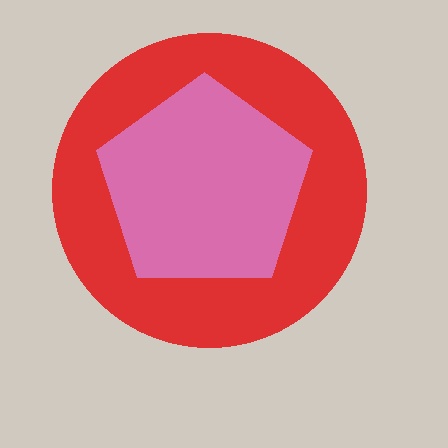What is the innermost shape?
The pink pentagon.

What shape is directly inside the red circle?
The pink pentagon.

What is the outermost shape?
The red circle.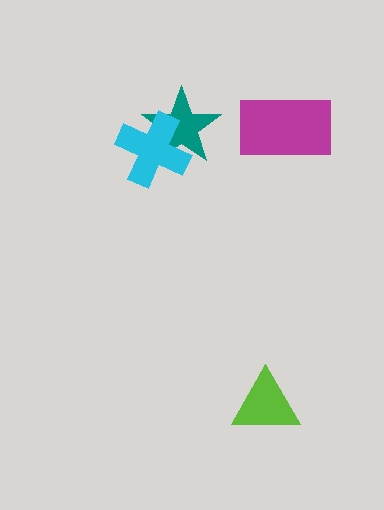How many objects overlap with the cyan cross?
1 object overlaps with the cyan cross.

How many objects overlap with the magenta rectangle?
0 objects overlap with the magenta rectangle.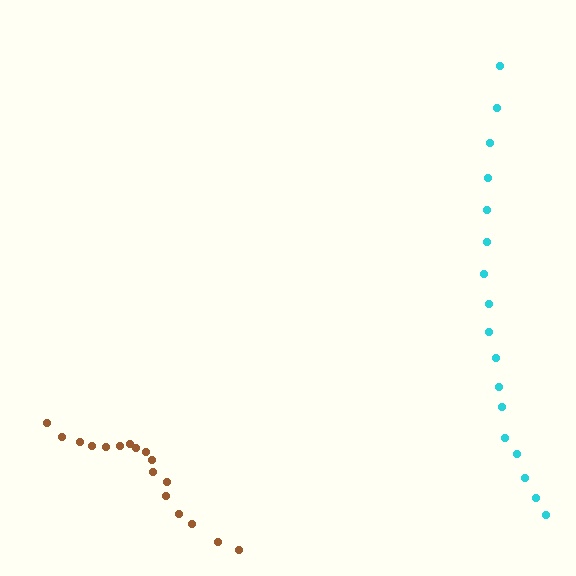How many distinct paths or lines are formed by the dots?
There are 2 distinct paths.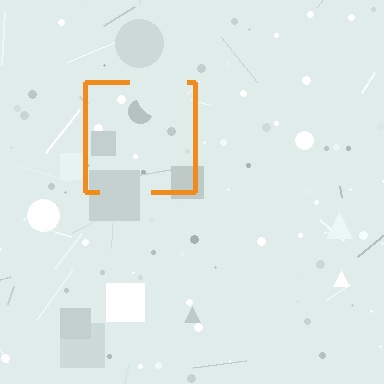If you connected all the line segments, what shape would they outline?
They would outline a square.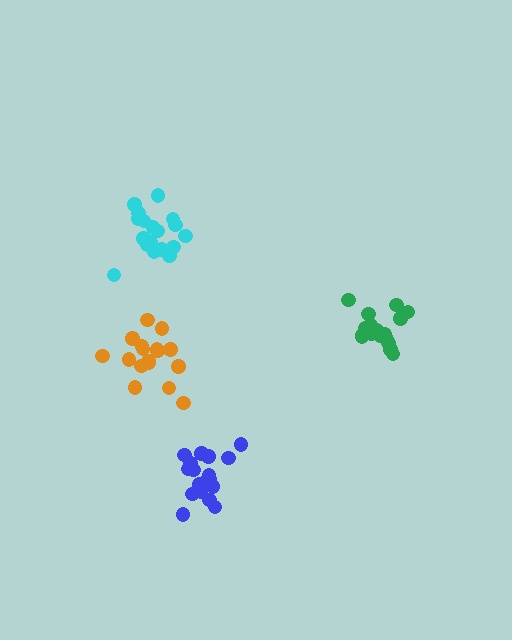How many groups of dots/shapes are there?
There are 4 groups.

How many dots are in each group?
Group 1: 18 dots, Group 2: 18 dots, Group 3: 17 dots, Group 4: 19 dots (72 total).